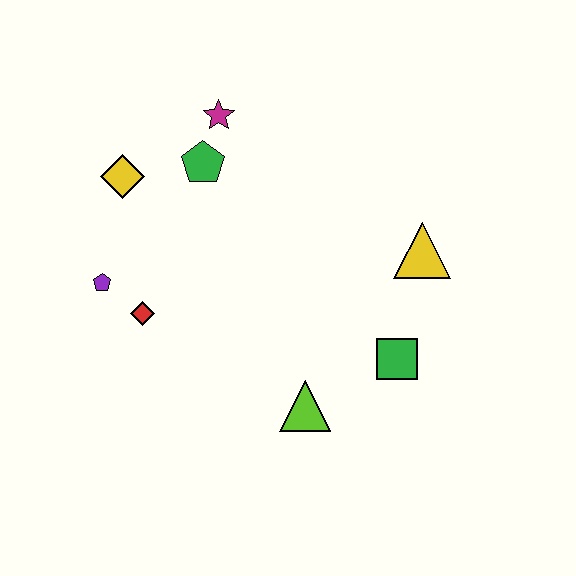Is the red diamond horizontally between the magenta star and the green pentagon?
No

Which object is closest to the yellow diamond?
The green pentagon is closest to the yellow diamond.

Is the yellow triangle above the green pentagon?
No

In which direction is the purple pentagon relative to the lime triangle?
The purple pentagon is to the left of the lime triangle.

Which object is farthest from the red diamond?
The yellow triangle is farthest from the red diamond.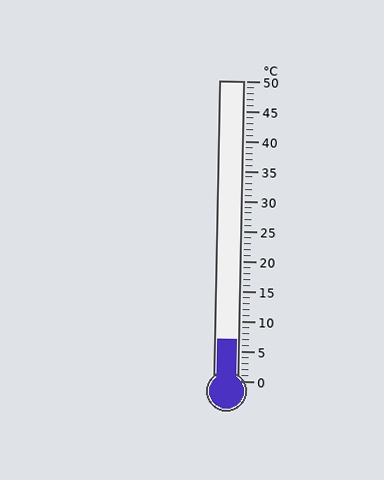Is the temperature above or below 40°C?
The temperature is below 40°C.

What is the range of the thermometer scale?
The thermometer scale ranges from 0°C to 50°C.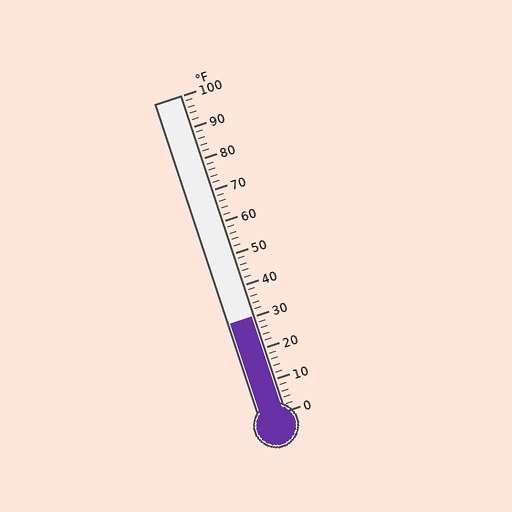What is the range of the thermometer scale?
The thermometer scale ranges from 0°F to 100°F.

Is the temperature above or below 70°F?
The temperature is below 70°F.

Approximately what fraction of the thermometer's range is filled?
The thermometer is filled to approximately 30% of its range.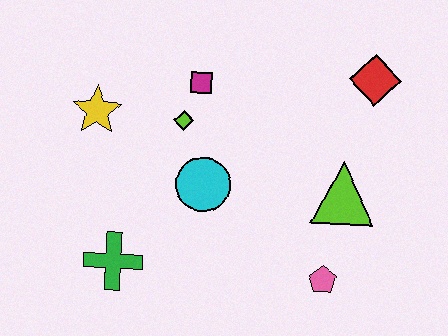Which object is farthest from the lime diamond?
The pink pentagon is farthest from the lime diamond.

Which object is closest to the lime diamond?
The magenta square is closest to the lime diamond.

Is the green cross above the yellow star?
No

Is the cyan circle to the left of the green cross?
No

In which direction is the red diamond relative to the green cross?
The red diamond is to the right of the green cross.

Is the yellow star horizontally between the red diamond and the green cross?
No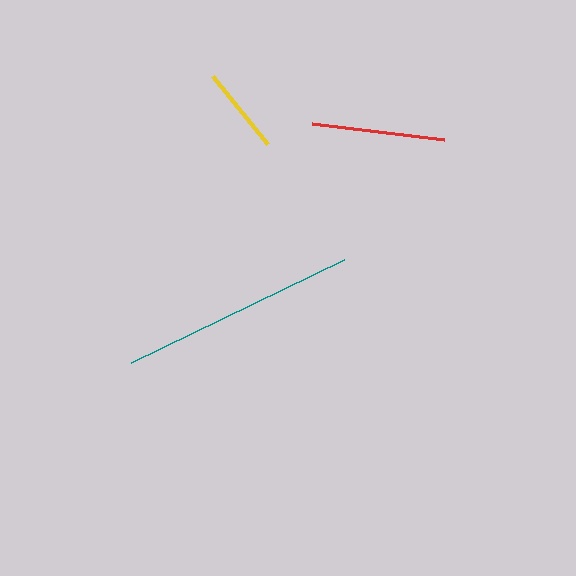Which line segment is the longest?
The teal line is the longest at approximately 237 pixels.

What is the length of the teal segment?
The teal segment is approximately 237 pixels long.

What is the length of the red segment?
The red segment is approximately 133 pixels long.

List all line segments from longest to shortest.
From longest to shortest: teal, red, yellow.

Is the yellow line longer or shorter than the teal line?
The teal line is longer than the yellow line.